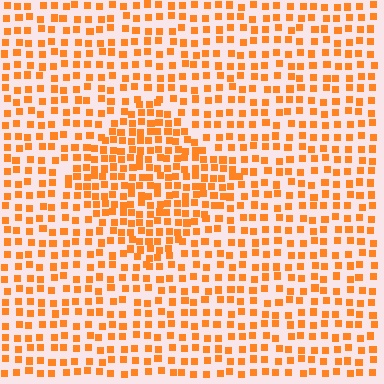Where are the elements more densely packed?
The elements are more densely packed inside the diamond boundary.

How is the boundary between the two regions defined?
The boundary is defined by a change in element density (approximately 1.7x ratio). All elements are the same color, size, and shape.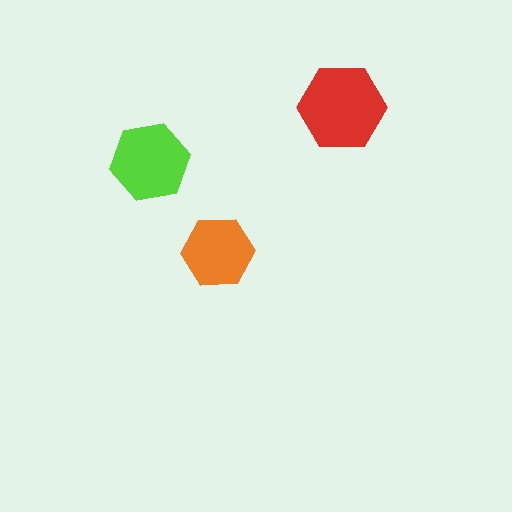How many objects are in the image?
There are 3 objects in the image.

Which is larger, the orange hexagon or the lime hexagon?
The lime one.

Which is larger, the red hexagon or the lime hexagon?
The red one.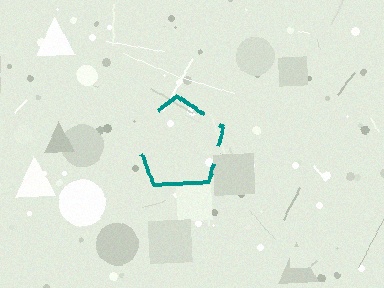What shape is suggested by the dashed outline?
The dashed outline suggests a pentagon.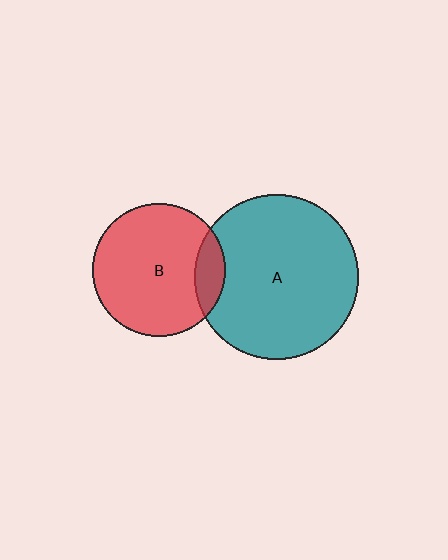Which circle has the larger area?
Circle A (teal).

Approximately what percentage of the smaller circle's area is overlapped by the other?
Approximately 15%.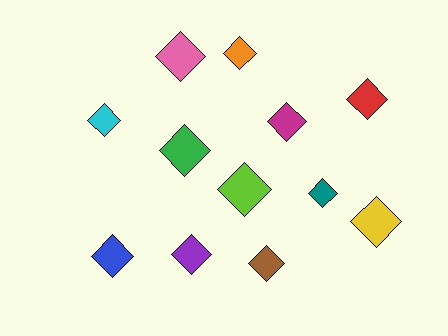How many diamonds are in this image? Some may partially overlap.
There are 12 diamonds.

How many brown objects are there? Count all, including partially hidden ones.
There is 1 brown object.